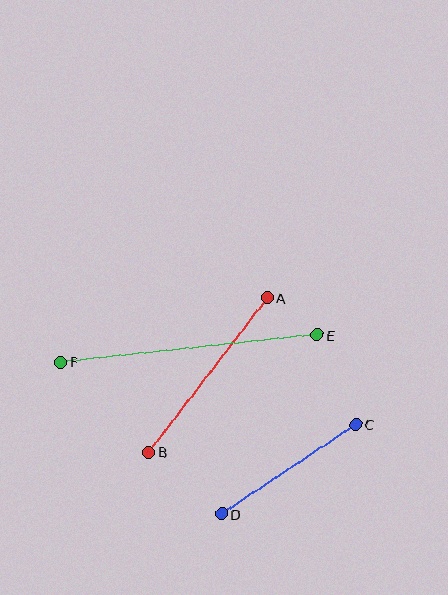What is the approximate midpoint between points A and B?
The midpoint is at approximately (208, 375) pixels.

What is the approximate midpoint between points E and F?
The midpoint is at approximately (189, 349) pixels.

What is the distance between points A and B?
The distance is approximately 195 pixels.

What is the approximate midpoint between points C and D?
The midpoint is at approximately (289, 469) pixels.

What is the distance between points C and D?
The distance is approximately 161 pixels.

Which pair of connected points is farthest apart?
Points E and F are farthest apart.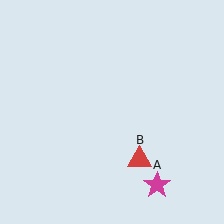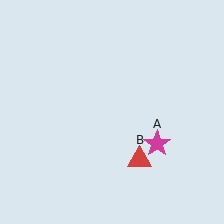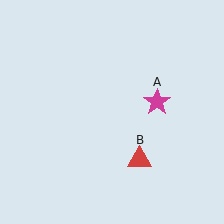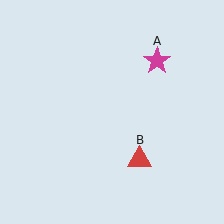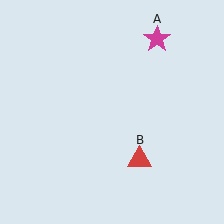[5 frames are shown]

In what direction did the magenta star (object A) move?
The magenta star (object A) moved up.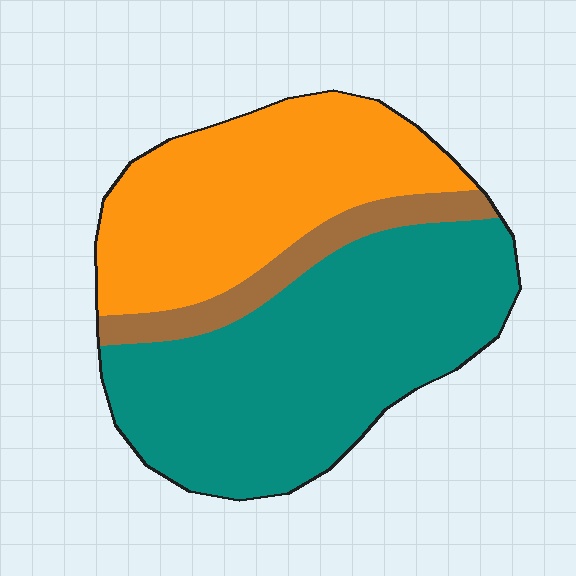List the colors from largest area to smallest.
From largest to smallest: teal, orange, brown.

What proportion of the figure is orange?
Orange covers 37% of the figure.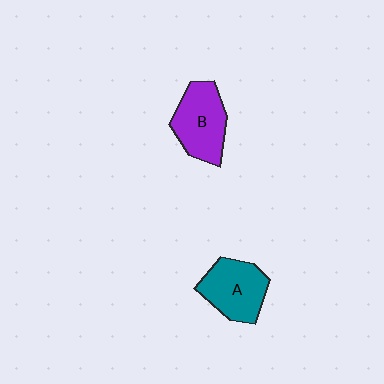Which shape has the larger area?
Shape B (purple).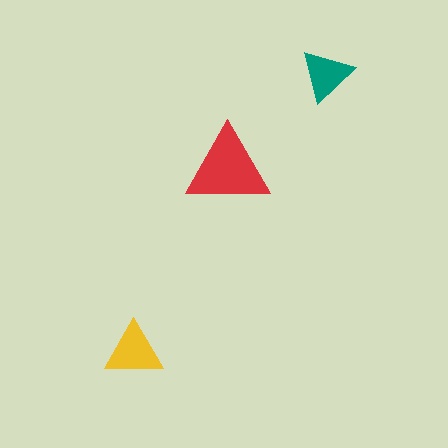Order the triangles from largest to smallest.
the red one, the yellow one, the teal one.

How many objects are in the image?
There are 3 objects in the image.